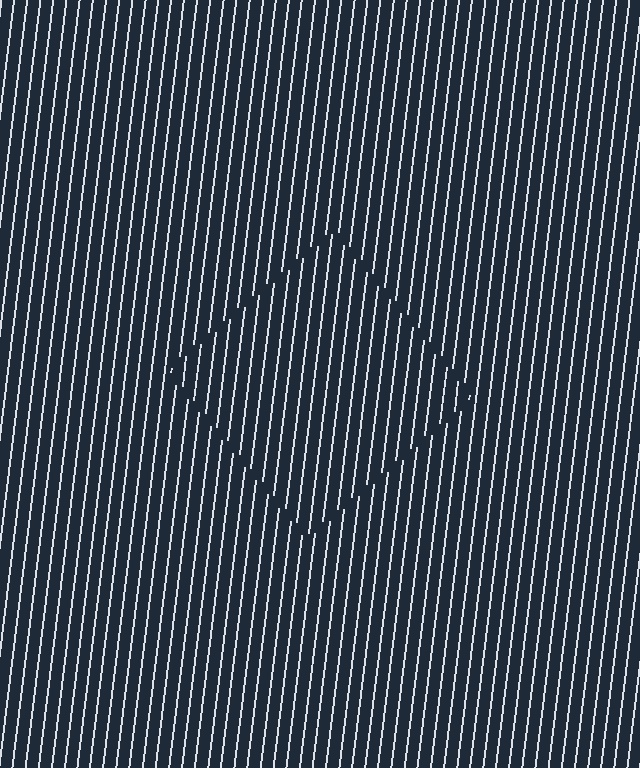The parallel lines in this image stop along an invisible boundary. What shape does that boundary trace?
An illusory square. The interior of the shape contains the same grating, shifted by half a period — the contour is defined by the phase discontinuity where line-ends from the inner and outer gratings abut.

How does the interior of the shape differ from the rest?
The interior of the shape contains the same grating, shifted by half a period — the contour is defined by the phase discontinuity where line-ends from the inner and outer gratings abut.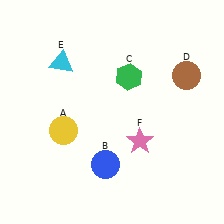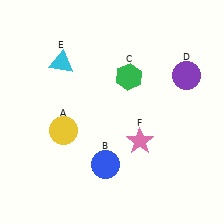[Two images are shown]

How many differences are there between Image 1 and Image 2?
There is 1 difference between the two images.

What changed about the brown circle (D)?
In Image 1, D is brown. In Image 2, it changed to purple.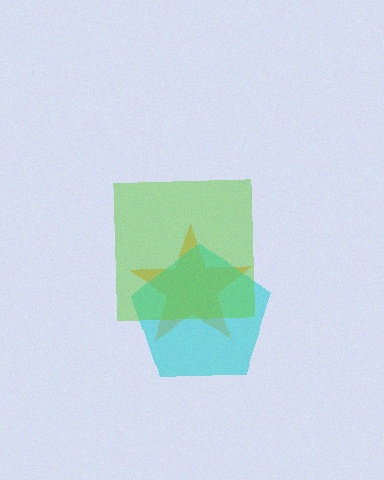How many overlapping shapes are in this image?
There are 3 overlapping shapes in the image.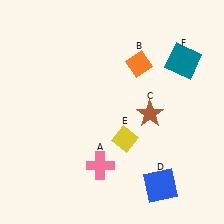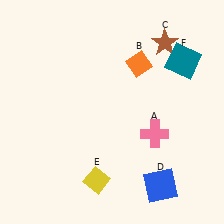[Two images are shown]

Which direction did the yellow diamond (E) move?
The yellow diamond (E) moved down.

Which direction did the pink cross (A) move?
The pink cross (A) moved right.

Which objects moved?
The objects that moved are: the pink cross (A), the brown star (C), the yellow diamond (E).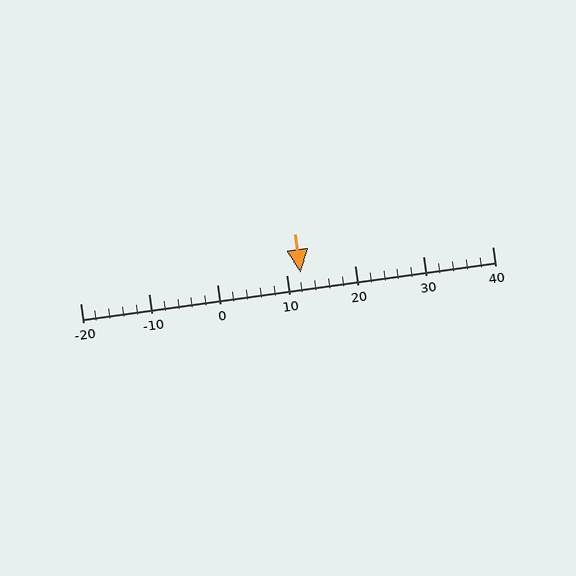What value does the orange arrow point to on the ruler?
The orange arrow points to approximately 12.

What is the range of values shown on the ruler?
The ruler shows values from -20 to 40.